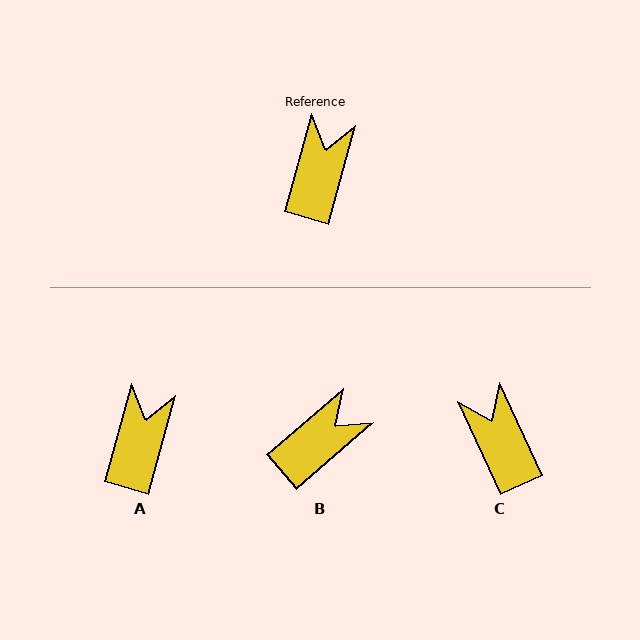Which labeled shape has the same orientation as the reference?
A.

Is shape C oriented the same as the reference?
No, it is off by about 40 degrees.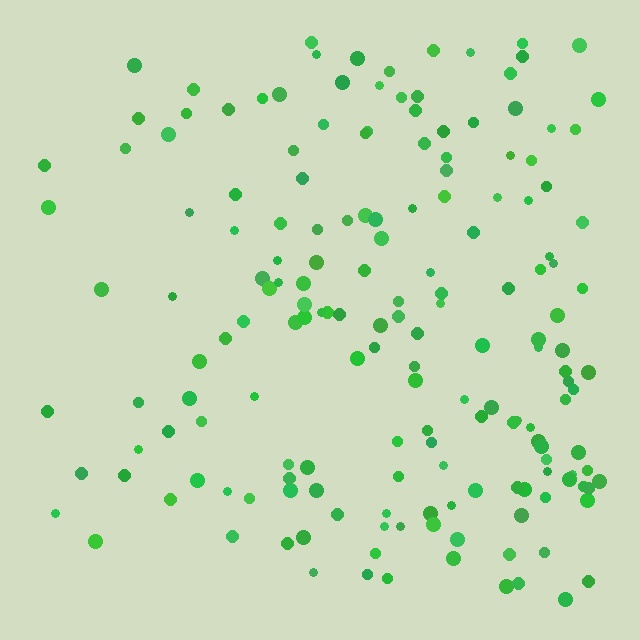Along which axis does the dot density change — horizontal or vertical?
Horizontal.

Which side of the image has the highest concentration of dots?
The right.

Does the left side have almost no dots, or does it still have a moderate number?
Still a moderate number, just noticeably fewer than the right.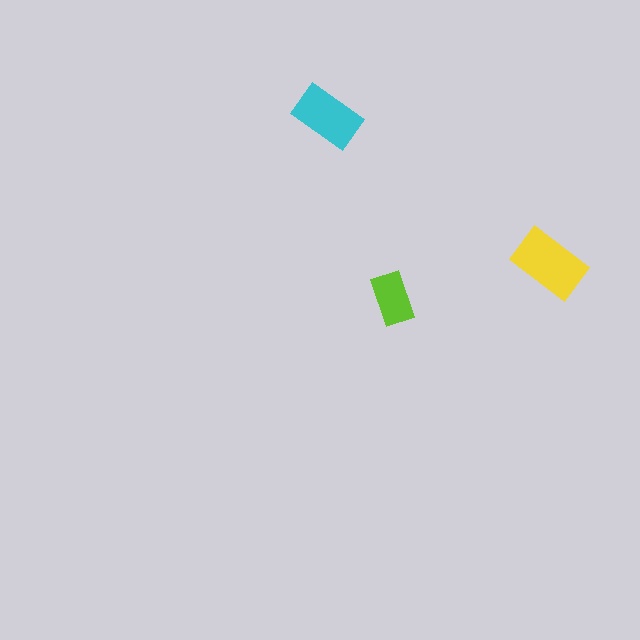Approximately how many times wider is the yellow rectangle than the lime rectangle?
About 1.5 times wider.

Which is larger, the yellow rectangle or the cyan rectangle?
The yellow one.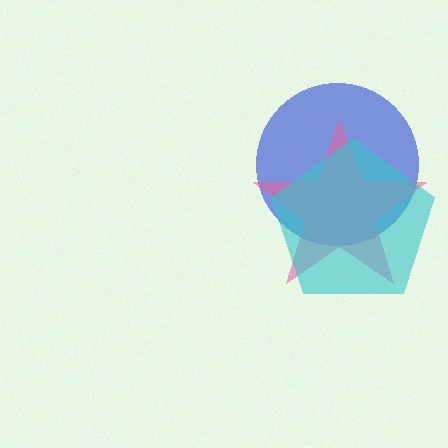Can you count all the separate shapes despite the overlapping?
Yes, there are 3 separate shapes.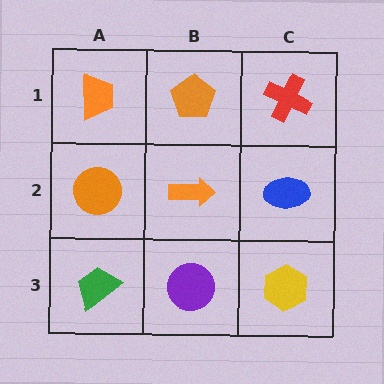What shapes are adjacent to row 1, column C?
A blue ellipse (row 2, column C), an orange pentagon (row 1, column B).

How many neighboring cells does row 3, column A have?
2.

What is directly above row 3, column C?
A blue ellipse.